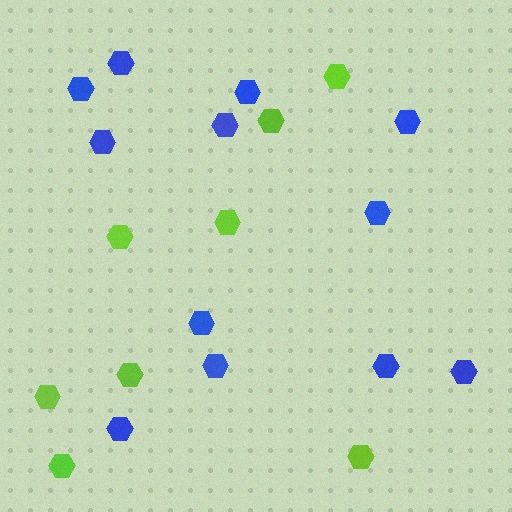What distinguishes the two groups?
There are 2 groups: one group of blue hexagons (12) and one group of lime hexagons (8).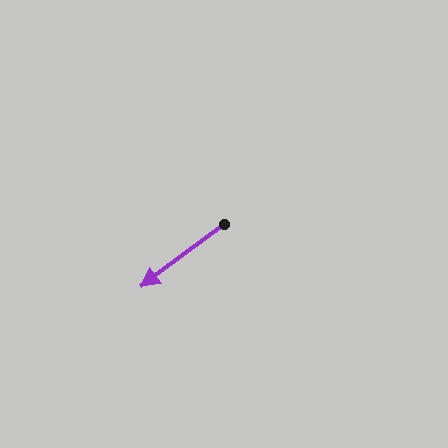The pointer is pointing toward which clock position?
Roughly 8 o'clock.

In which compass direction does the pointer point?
Southwest.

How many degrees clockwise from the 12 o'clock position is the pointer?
Approximately 233 degrees.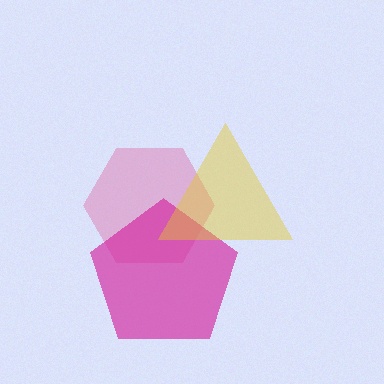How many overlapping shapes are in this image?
There are 3 overlapping shapes in the image.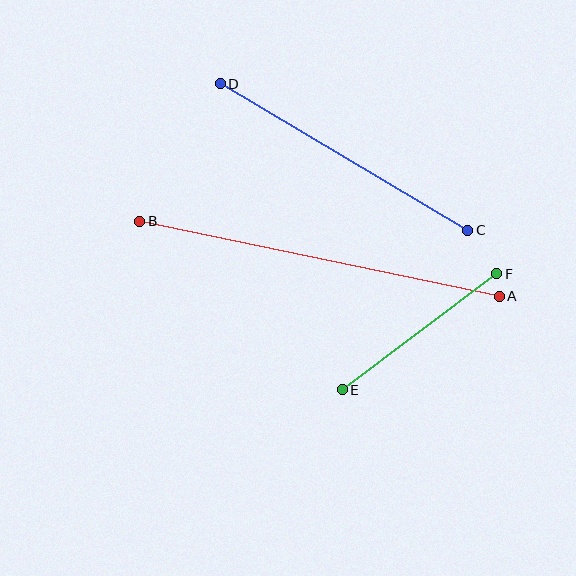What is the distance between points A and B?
The distance is approximately 367 pixels.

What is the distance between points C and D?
The distance is approximately 288 pixels.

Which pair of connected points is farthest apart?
Points A and B are farthest apart.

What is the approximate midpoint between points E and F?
The midpoint is at approximately (420, 332) pixels.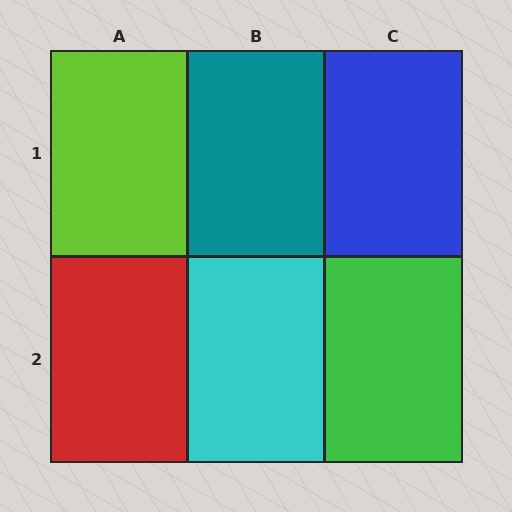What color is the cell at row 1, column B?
Teal.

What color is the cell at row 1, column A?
Lime.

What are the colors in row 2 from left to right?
Red, cyan, green.